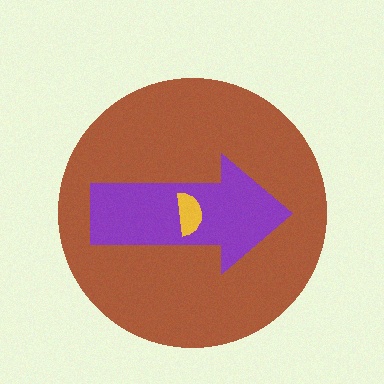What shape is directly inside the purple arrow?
The yellow semicircle.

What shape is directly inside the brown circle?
The purple arrow.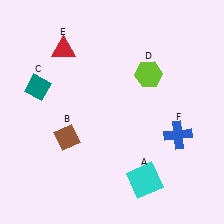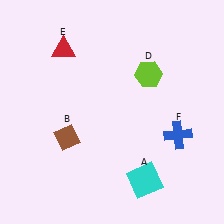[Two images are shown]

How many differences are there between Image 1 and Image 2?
There is 1 difference between the two images.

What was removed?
The teal diamond (C) was removed in Image 2.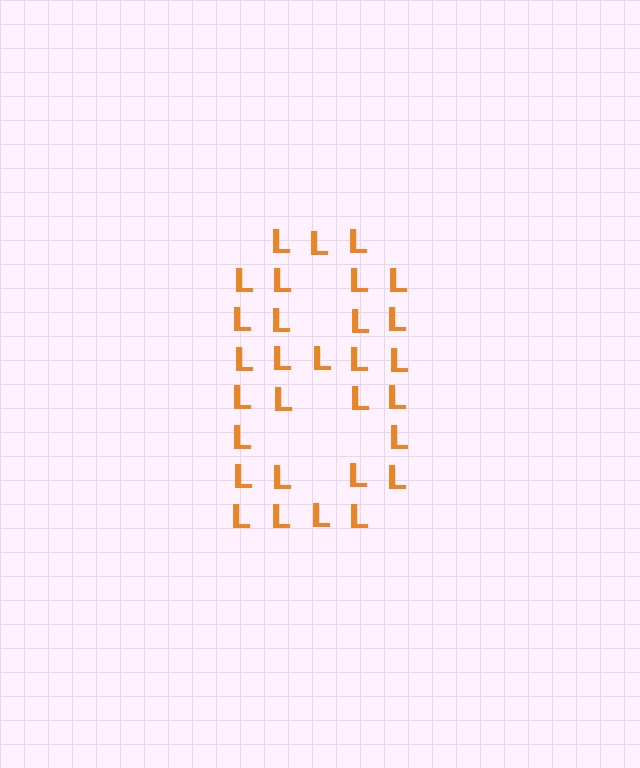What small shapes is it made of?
It is made of small letter L's.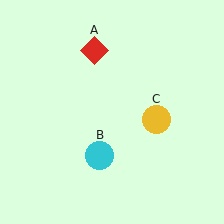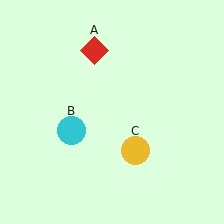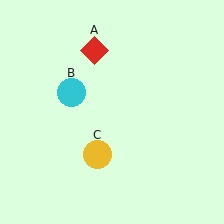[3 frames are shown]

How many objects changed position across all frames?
2 objects changed position: cyan circle (object B), yellow circle (object C).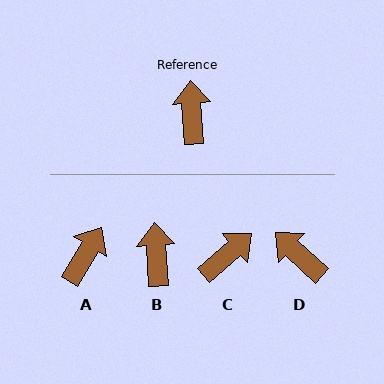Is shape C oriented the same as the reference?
No, it is off by about 53 degrees.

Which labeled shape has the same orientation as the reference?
B.